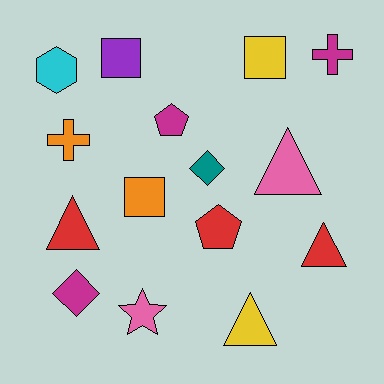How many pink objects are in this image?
There are 2 pink objects.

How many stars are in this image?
There is 1 star.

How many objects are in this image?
There are 15 objects.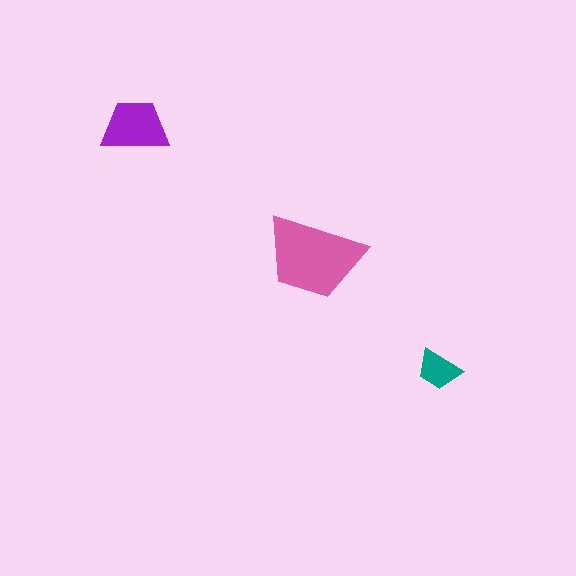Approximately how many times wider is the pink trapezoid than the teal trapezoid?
About 2 times wider.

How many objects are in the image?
There are 3 objects in the image.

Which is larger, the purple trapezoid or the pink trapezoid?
The pink one.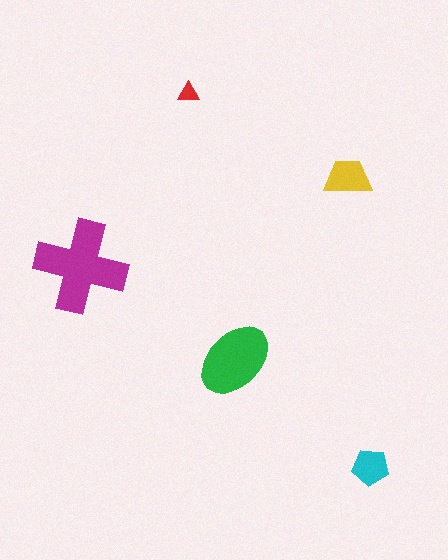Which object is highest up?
The red triangle is topmost.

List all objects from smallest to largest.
The red triangle, the cyan pentagon, the yellow trapezoid, the green ellipse, the magenta cross.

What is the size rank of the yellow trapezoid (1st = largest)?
3rd.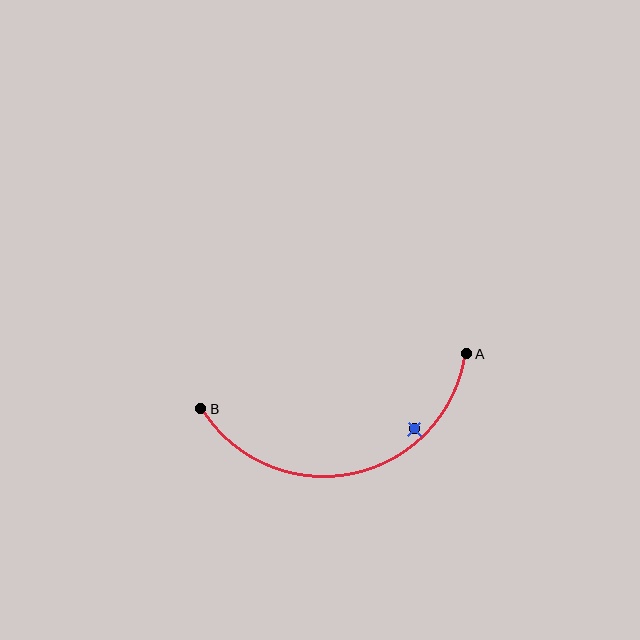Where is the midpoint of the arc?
The arc midpoint is the point on the curve farthest from the straight line joining A and B. It sits below that line.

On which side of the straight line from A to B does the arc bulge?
The arc bulges below the straight line connecting A and B.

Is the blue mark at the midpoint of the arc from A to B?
No — the blue mark does not lie on the arc at all. It sits slightly inside the curve.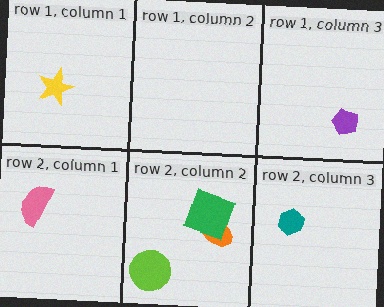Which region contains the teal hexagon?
The row 2, column 3 region.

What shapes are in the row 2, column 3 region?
The teal hexagon.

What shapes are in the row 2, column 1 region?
The pink semicircle.